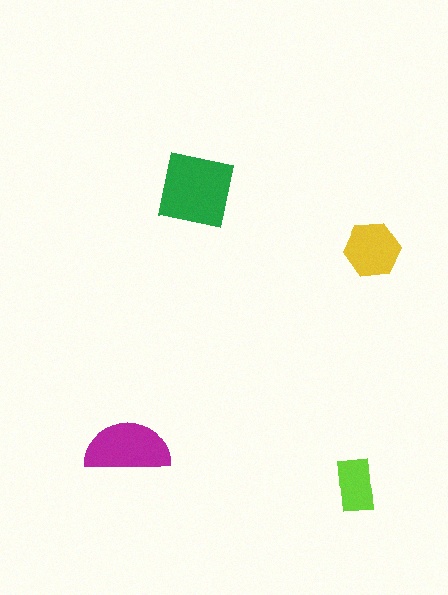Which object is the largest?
The green square.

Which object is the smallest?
The lime rectangle.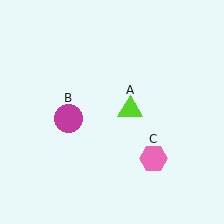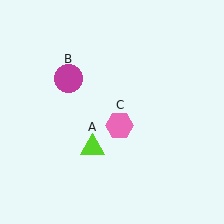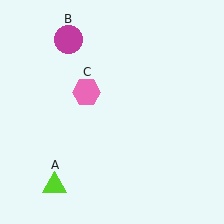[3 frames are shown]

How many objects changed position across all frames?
3 objects changed position: lime triangle (object A), magenta circle (object B), pink hexagon (object C).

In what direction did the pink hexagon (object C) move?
The pink hexagon (object C) moved up and to the left.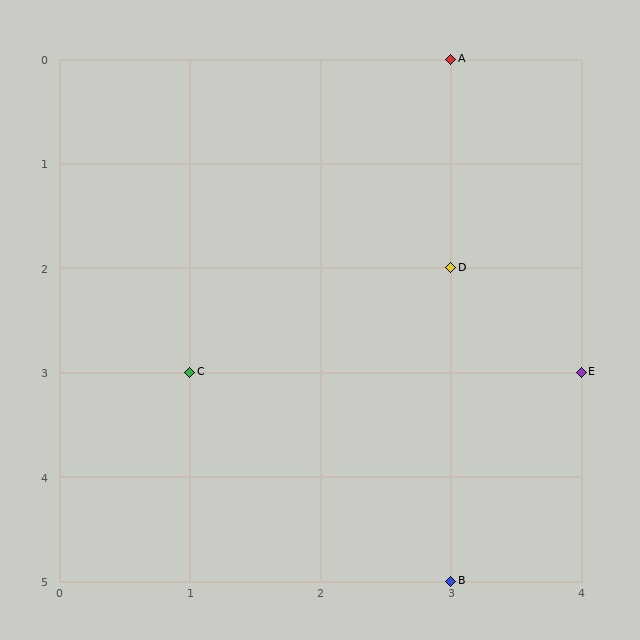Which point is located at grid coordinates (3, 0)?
Point A is at (3, 0).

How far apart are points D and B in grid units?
Points D and B are 3 rows apart.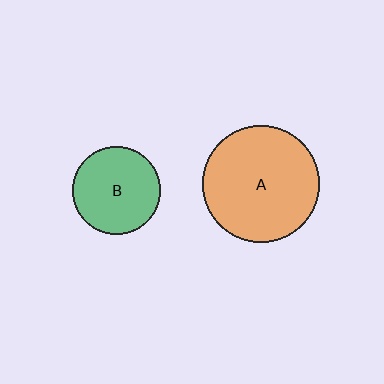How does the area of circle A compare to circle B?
Approximately 1.8 times.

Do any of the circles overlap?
No, none of the circles overlap.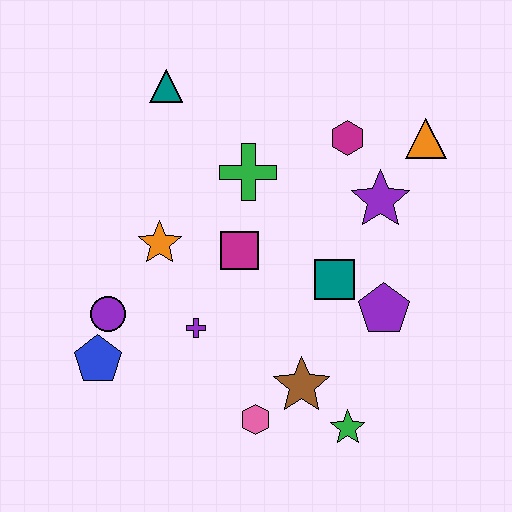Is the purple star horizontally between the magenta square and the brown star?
No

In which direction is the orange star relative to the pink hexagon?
The orange star is above the pink hexagon.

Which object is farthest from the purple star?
The blue pentagon is farthest from the purple star.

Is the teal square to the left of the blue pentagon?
No